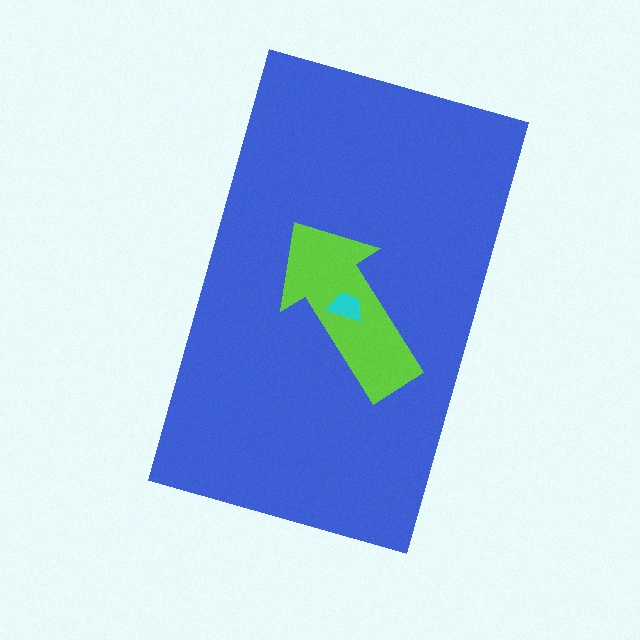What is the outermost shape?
The blue rectangle.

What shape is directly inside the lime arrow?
The cyan trapezoid.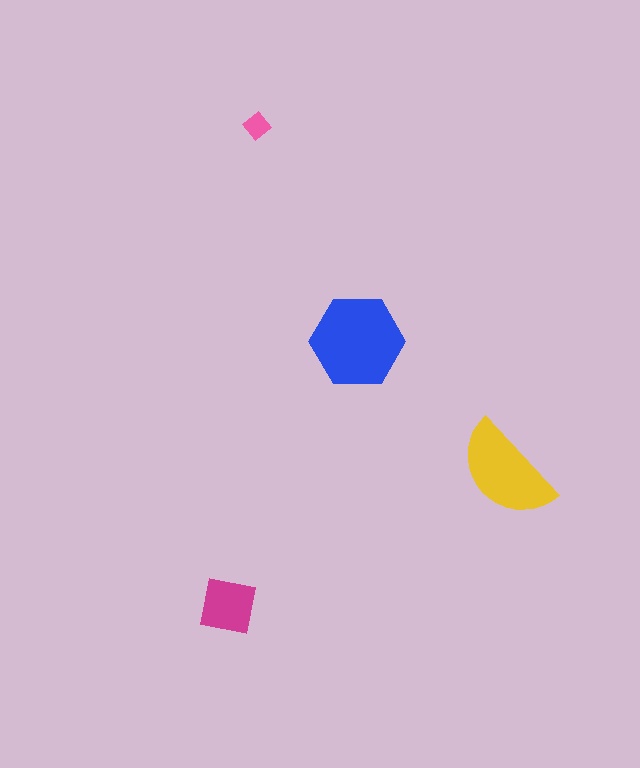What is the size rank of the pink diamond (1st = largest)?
4th.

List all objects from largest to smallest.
The blue hexagon, the yellow semicircle, the magenta square, the pink diamond.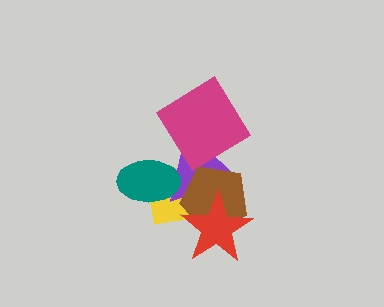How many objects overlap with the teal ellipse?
2 objects overlap with the teal ellipse.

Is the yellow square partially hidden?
Yes, it is partially covered by another shape.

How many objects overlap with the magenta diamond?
1 object overlaps with the magenta diamond.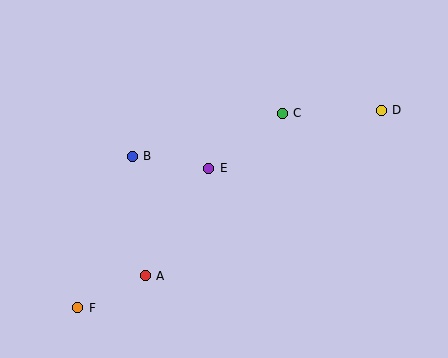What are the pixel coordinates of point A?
Point A is at (145, 276).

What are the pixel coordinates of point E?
Point E is at (209, 168).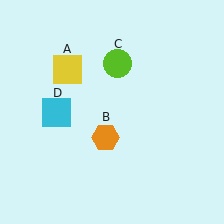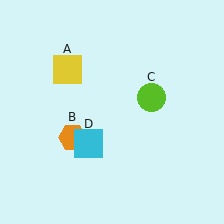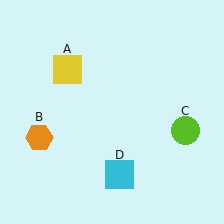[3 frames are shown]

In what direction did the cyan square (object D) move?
The cyan square (object D) moved down and to the right.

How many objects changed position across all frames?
3 objects changed position: orange hexagon (object B), lime circle (object C), cyan square (object D).